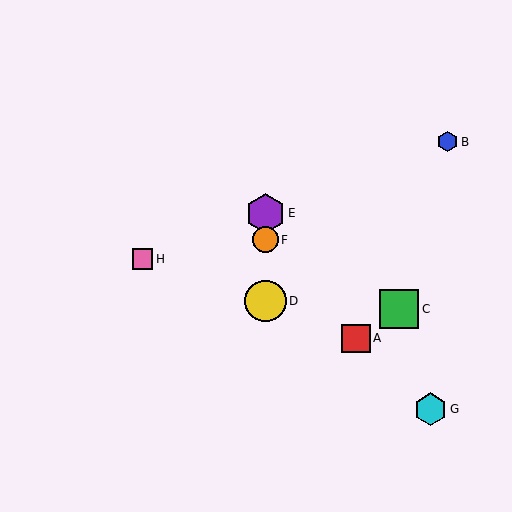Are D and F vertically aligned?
Yes, both are at x≈265.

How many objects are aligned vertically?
3 objects (D, E, F) are aligned vertically.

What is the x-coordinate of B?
Object B is at x≈448.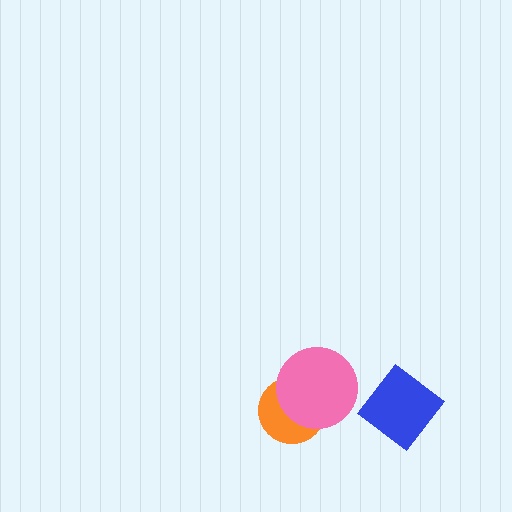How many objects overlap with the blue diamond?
0 objects overlap with the blue diamond.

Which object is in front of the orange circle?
The pink circle is in front of the orange circle.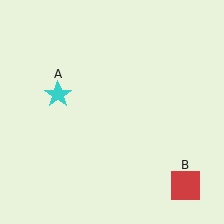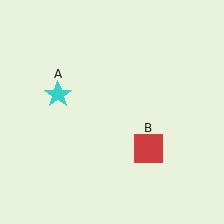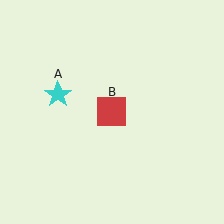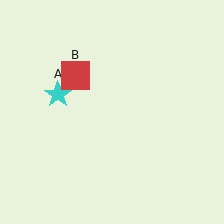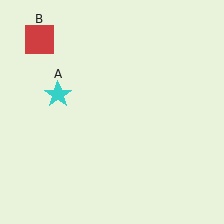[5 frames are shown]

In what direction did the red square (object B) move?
The red square (object B) moved up and to the left.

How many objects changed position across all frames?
1 object changed position: red square (object B).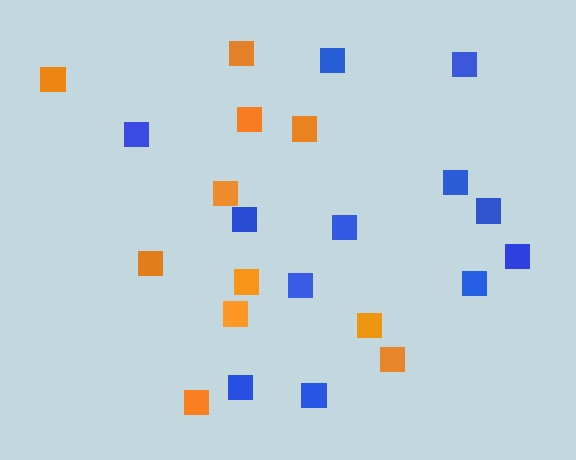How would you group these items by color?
There are 2 groups: one group of orange squares (11) and one group of blue squares (12).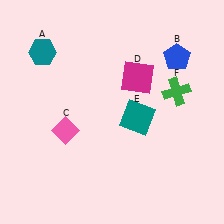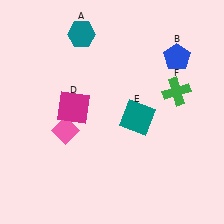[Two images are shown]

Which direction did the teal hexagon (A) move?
The teal hexagon (A) moved right.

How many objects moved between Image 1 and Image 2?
2 objects moved between the two images.